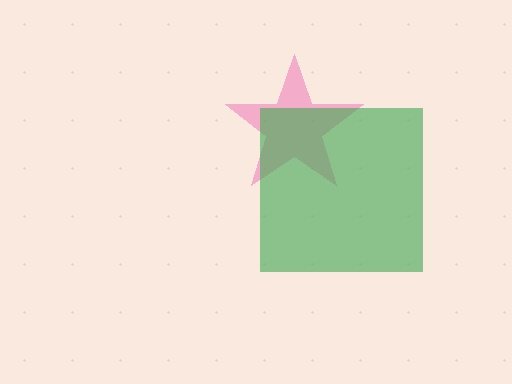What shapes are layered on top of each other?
The layered shapes are: a pink star, a green square.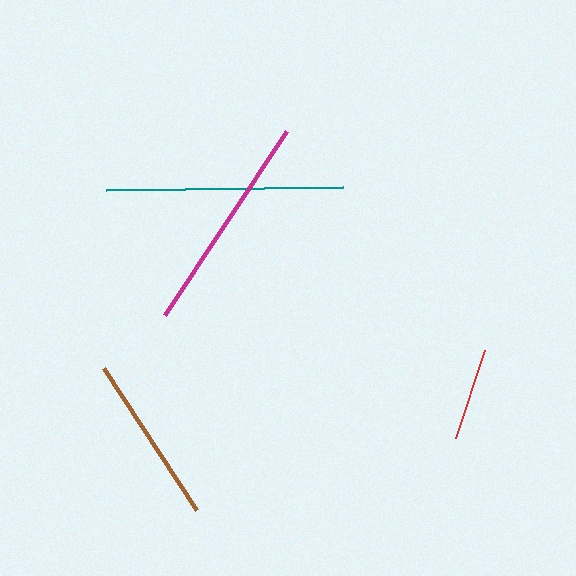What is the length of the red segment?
The red segment is approximately 92 pixels long.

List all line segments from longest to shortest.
From longest to shortest: teal, magenta, brown, red.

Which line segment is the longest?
The teal line is the longest at approximately 237 pixels.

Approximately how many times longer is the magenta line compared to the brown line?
The magenta line is approximately 1.3 times the length of the brown line.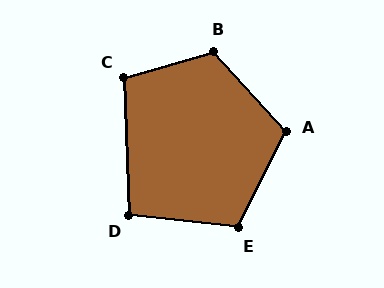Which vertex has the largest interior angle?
B, at approximately 116 degrees.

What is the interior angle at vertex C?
Approximately 104 degrees (obtuse).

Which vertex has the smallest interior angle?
D, at approximately 99 degrees.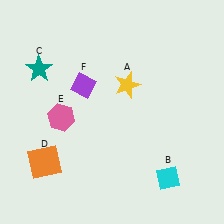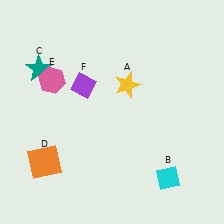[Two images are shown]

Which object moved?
The pink hexagon (E) moved up.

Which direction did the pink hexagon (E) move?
The pink hexagon (E) moved up.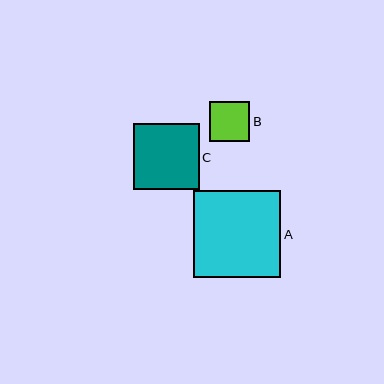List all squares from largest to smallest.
From largest to smallest: A, C, B.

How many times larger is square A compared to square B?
Square A is approximately 2.2 times the size of square B.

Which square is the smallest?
Square B is the smallest with a size of approximately 40 pixels.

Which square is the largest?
Square A is the largest with a size of approximately 87 pixels.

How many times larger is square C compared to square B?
Square C is approximately 1.6 times the size of square B.